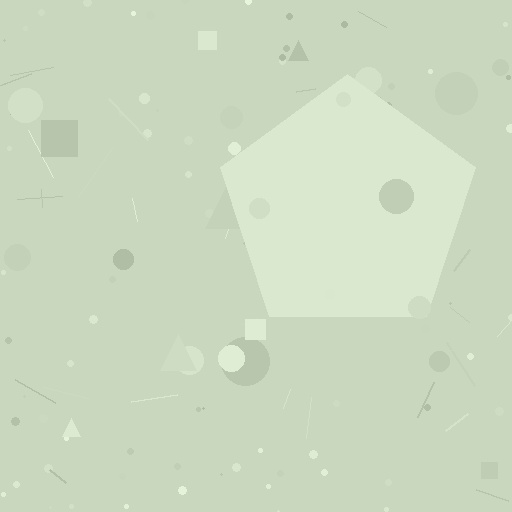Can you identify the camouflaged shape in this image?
The camouflaged shape is a pentagon.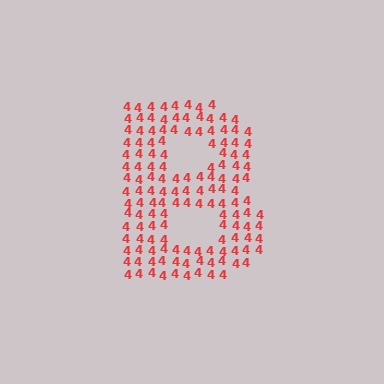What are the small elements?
The small elements are digit 4's.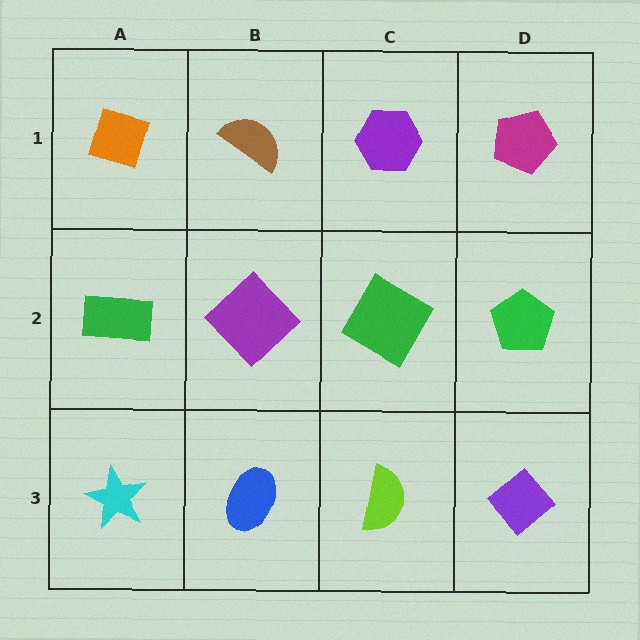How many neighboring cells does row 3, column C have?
3.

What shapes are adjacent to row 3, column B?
A purple diamond (row 2, column B), a cyan star (row 3, column A), a lime semicircle (row 3, column C).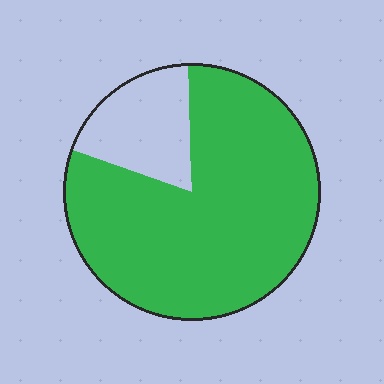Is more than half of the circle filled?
Yes.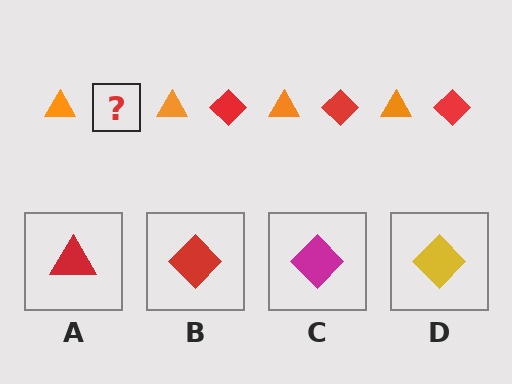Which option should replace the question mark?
Option B.